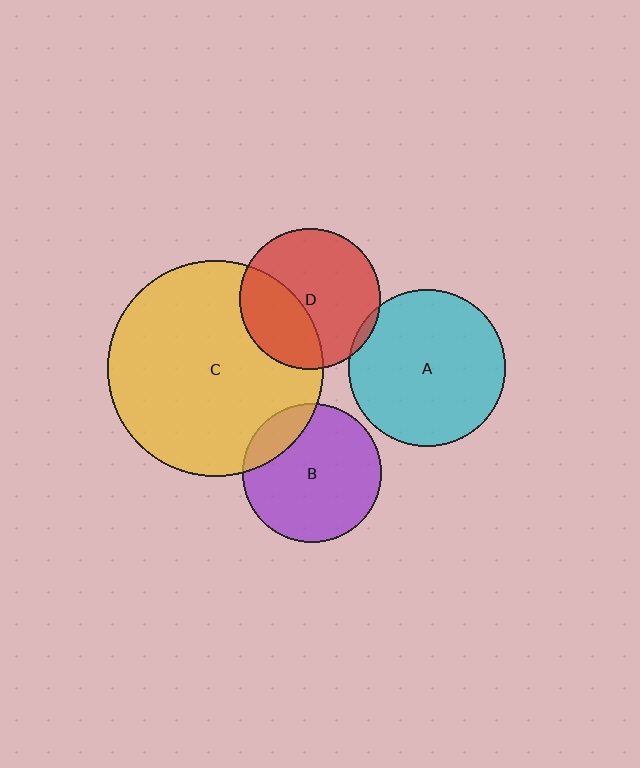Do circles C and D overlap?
Yes.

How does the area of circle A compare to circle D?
Approximately 1.2 times.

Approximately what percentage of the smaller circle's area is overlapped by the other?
Approximately 35%.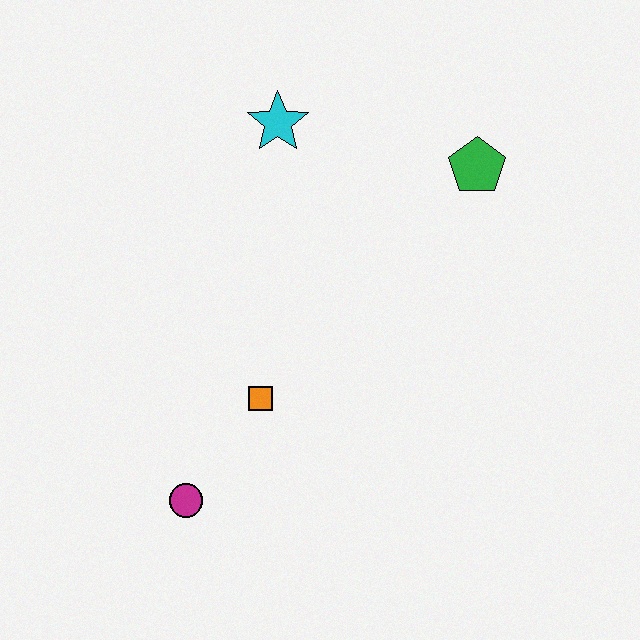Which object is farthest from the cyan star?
The magenta circle is farthest from the cyan star.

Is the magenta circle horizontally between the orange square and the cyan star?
No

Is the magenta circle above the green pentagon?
No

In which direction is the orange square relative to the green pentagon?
The orange square is below the green pentagon.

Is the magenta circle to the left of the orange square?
Yes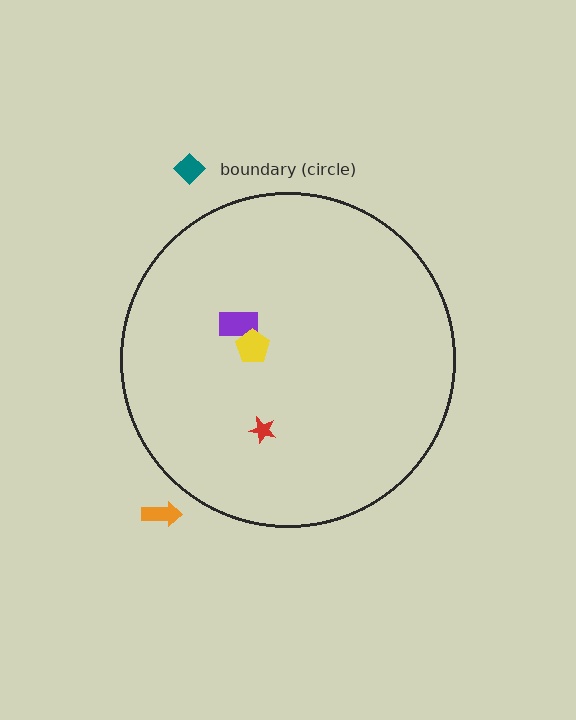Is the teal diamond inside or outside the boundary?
Outside.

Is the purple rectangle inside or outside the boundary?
Inside.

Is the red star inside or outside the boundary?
Inside.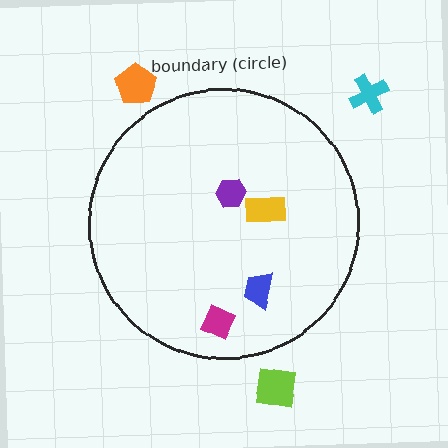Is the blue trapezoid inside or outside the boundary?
Inside.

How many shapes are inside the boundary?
4 inside, 3 outside.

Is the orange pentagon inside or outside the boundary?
Outside.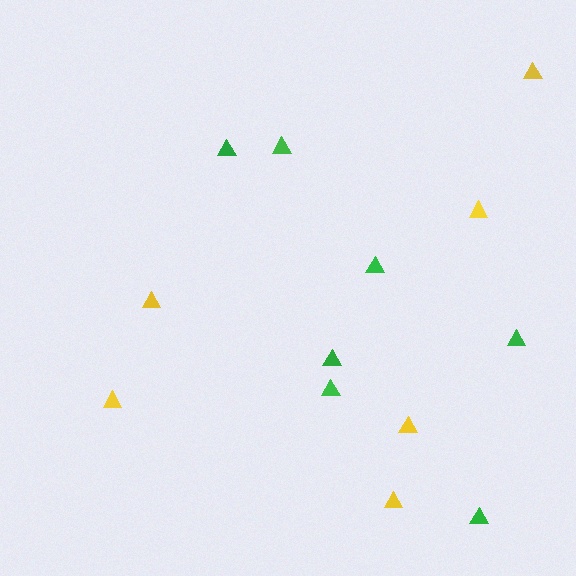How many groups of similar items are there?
There are 2 groups: one group of green triangles (7) and one group of yellow triangles (6).